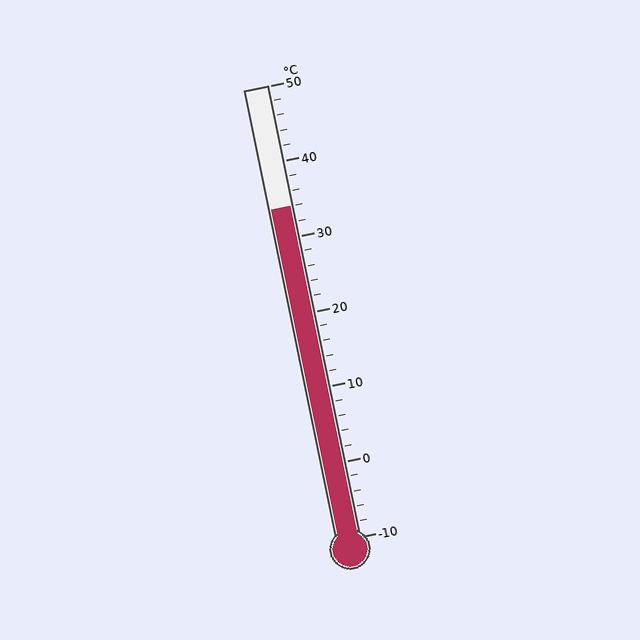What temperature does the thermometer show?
The thermometer shows approximately 34°C.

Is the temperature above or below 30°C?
The temperature is above 30°C.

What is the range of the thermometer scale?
The thermometer scale ranges from -10°C to 50°C.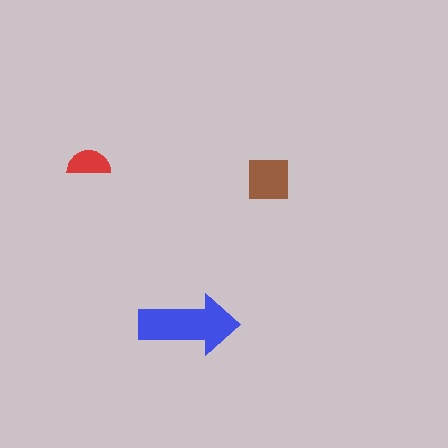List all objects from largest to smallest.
The blue arrow, the brown square, the red semicircle.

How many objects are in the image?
There are 3 objects in the image.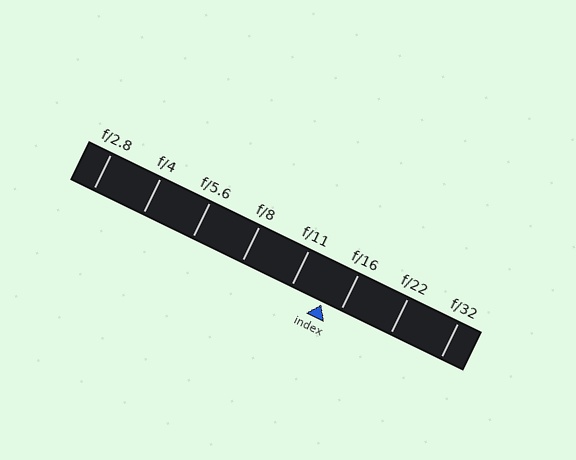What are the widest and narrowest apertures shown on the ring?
The widest aperture shown is f/2.8 and the narrowest is f/32.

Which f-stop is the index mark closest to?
The index mark is closest to f/16.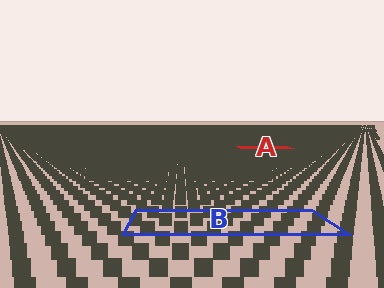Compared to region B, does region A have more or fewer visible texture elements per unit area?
Region A has more texture elements per unit area — they are packed more densely because it is farther away.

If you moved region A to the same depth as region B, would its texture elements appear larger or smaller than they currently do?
They would appear larger. At a closer depth, the same texture elements are projected at a bigger on-screen size.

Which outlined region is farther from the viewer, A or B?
Region A is farther from the viewer — the texture elements inside it appear smaller and more densely packed.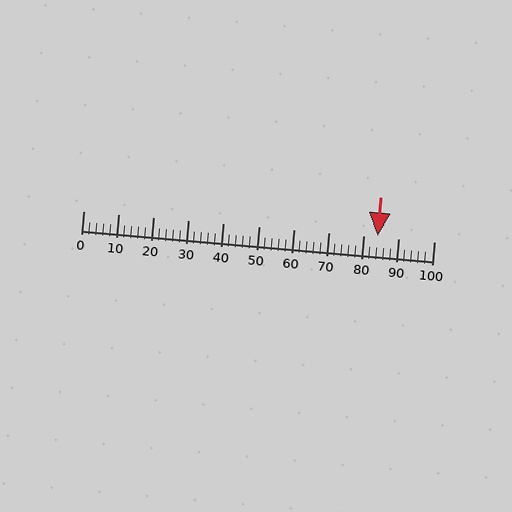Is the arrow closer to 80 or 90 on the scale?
The arrow is closer to 80.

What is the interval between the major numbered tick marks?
The major tick marks are spaced 10 units apart.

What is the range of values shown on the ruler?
The ruler shows values from 0 to 100.